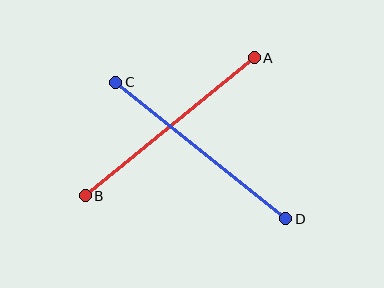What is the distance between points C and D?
The distance is approximately 218 pixels.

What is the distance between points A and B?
The distance is approximately 218 pixels.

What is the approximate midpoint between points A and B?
The midpoint is at approximately (170, 127) pixels.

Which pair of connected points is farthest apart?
Points C and D are farthest apart.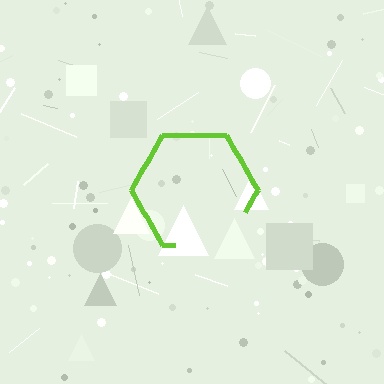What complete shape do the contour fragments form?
The contour fragments form a hexagon.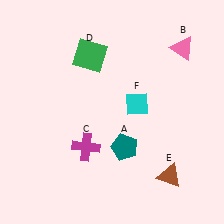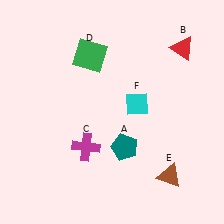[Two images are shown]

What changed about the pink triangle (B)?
In Image 1, B is pink. In Image 2, it changed to red.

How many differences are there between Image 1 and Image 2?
There is 1 difference between the two images.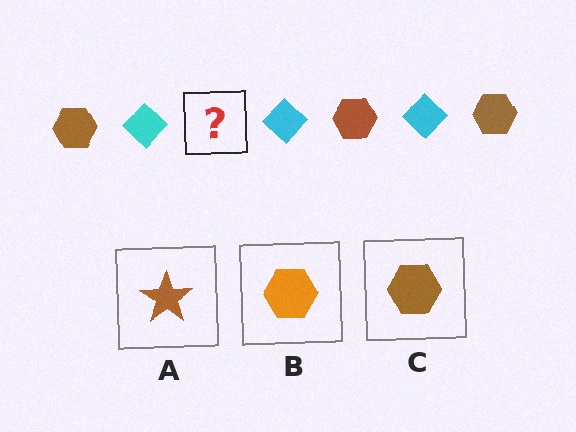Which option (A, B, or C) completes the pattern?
C.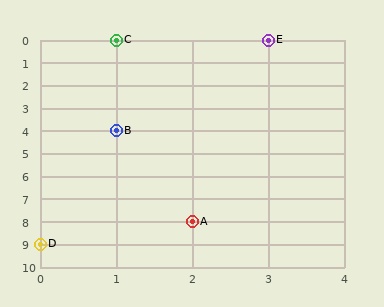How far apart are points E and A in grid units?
Points E and A are 1 column and 8 rows apart (about 8.1 grid units diagonally).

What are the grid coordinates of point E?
Point E is at grid coordinates (3, 0).